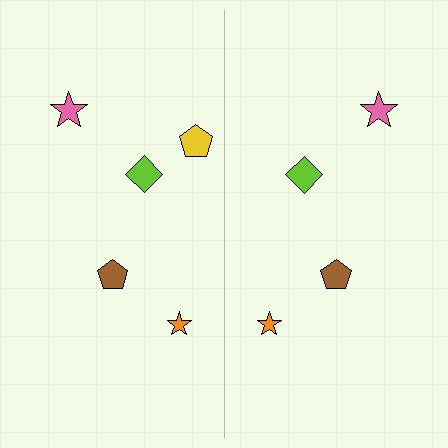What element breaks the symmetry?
A yellow pentagon is missing from the right side.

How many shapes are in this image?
There are 9 shapes in this image.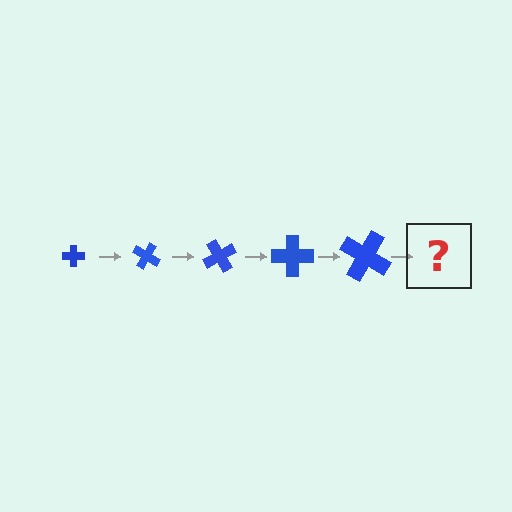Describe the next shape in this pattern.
It should be a cross, larger than the previous one and rotated 150 degrees from the start.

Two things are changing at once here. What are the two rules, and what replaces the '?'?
The two rules are that the cross grows larger each step and it rotates 30 degrees each step. The '?' should be a cross, larger than the previous one and rotated 150 degrees from the start.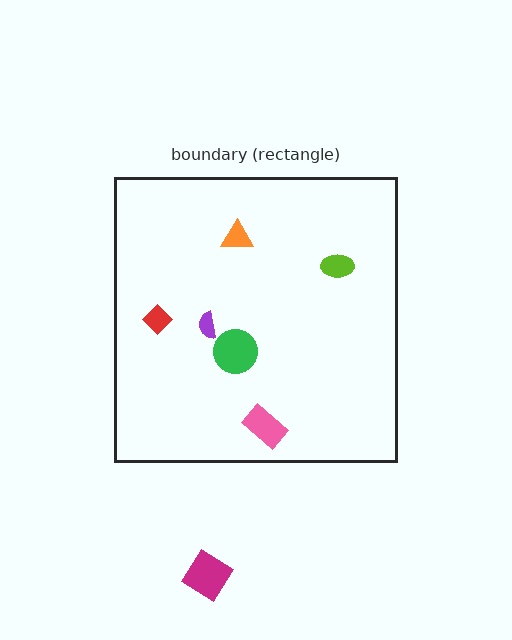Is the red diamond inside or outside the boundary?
Inside.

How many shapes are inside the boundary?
6 inside, 1 outside.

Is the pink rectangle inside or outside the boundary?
Inside.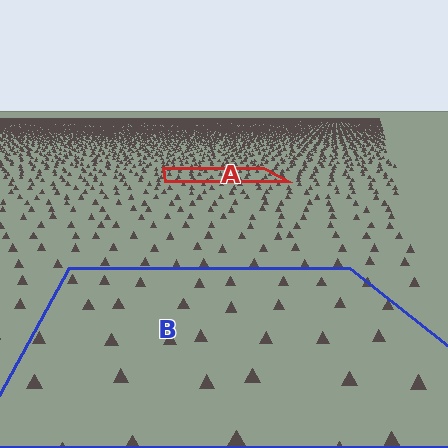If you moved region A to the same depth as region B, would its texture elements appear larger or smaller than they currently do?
They would appear larger. At a closer depth, the same texture elements are projected at a bigger on-screen size.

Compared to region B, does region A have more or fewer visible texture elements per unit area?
Region A has more texture elements per unit area — they are packed more densely because it is farther away.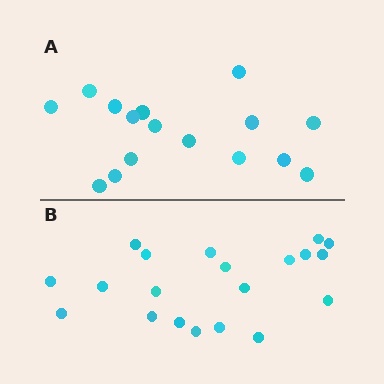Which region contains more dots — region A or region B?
Region B (the bottom region) has more dots.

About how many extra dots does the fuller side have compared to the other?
Region B has about 4 more dots than region A.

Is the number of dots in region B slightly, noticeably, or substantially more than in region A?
Region B has noticeably more, but not dramatically so. The ratio is roughly 1.2 to 1.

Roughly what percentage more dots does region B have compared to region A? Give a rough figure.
About 25% more.